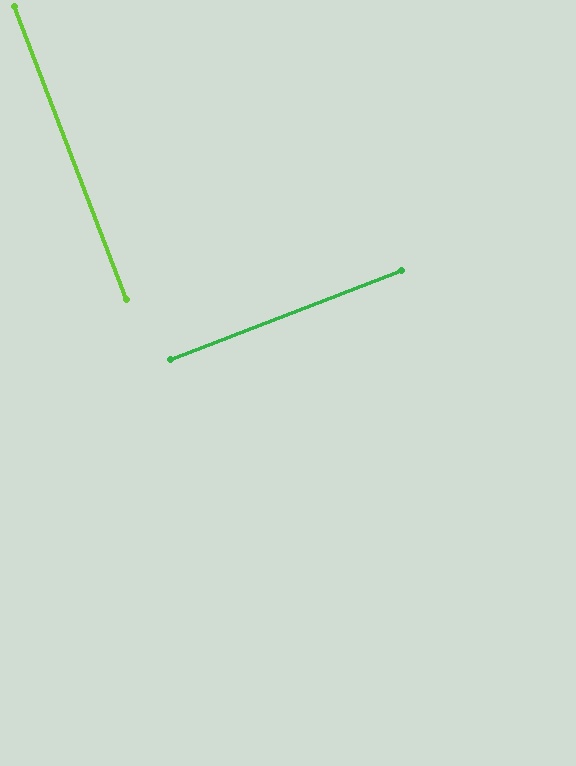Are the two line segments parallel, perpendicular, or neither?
Perpendicular — they meet at approximately 90°.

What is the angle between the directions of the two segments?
Approximately 90 degrees.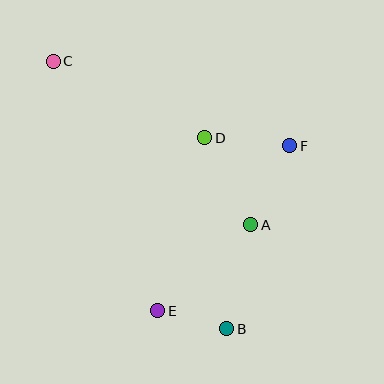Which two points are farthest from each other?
Points B and C are farthest from each other.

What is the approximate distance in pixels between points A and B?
The distance between A and B is approximately 107 pixels.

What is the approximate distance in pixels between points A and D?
The distance between A and D is approximately 98 pixels.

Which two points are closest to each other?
Points B and E are closest to each other.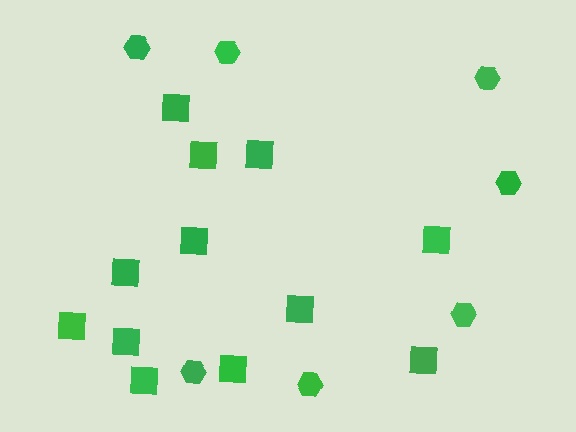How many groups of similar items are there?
There are 2 groups: one group of hexagons (7) and one group of squares (12).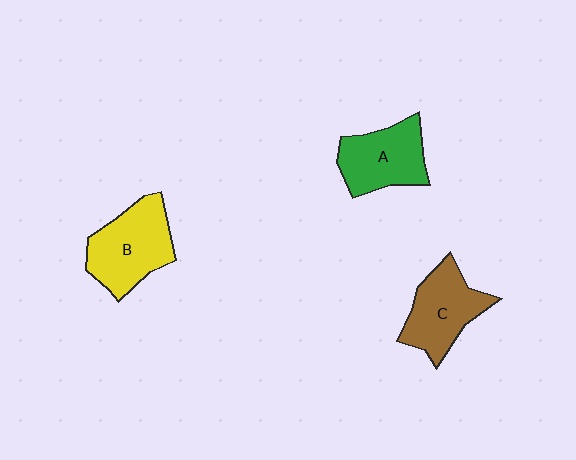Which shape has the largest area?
Shape B (yellow).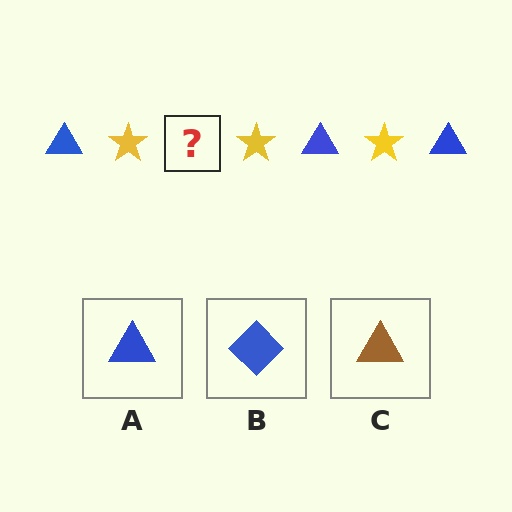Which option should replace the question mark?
Option A.